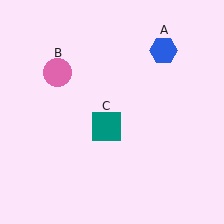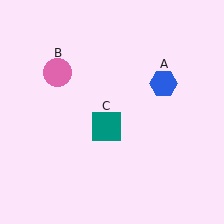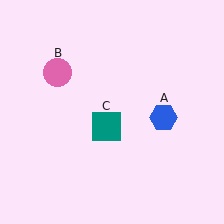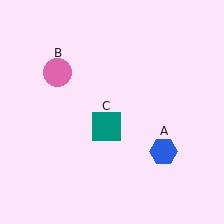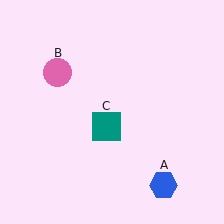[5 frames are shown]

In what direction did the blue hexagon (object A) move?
The blue hexagon (object A) moved down.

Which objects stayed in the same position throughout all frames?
Pink circle (object B) and teal square (object C) remained stationary.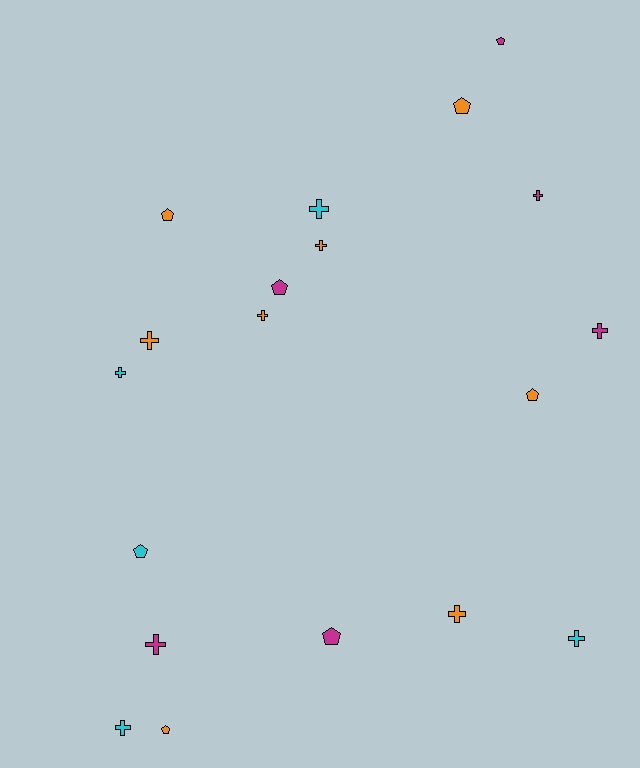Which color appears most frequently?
Orange, with 8 objects.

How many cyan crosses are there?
There are 4 cyan crosses.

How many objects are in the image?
There are 19 objects.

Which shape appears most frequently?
Cross, with 11 objects.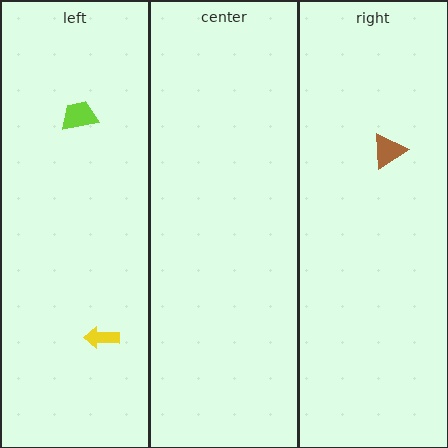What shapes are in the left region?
The lime trapezoid, the yellow arrow.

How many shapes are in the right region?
1.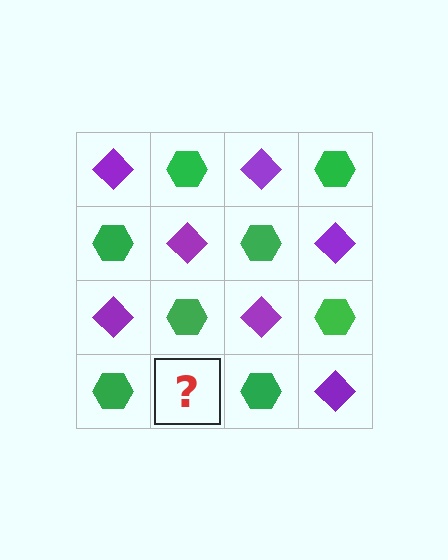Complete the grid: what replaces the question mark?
The question mark should be replaced with a purple diamond.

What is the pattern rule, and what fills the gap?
The rule is that it alternates purple diamond and green hexagon in a checkerboard pattern. The gap should be filled with a purple diamond.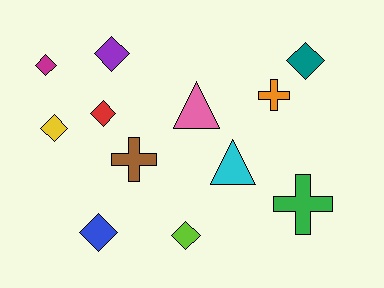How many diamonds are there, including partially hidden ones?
There are 7 diamonds.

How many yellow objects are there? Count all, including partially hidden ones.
There is 1 yellow object.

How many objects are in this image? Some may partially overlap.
There are 12 objects.